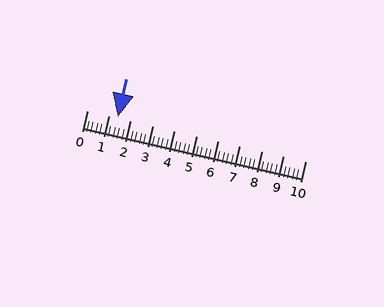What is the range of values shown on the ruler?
The ruler shows values from 0 to 10.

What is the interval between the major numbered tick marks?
The major tick marks are spaced 1 units apart.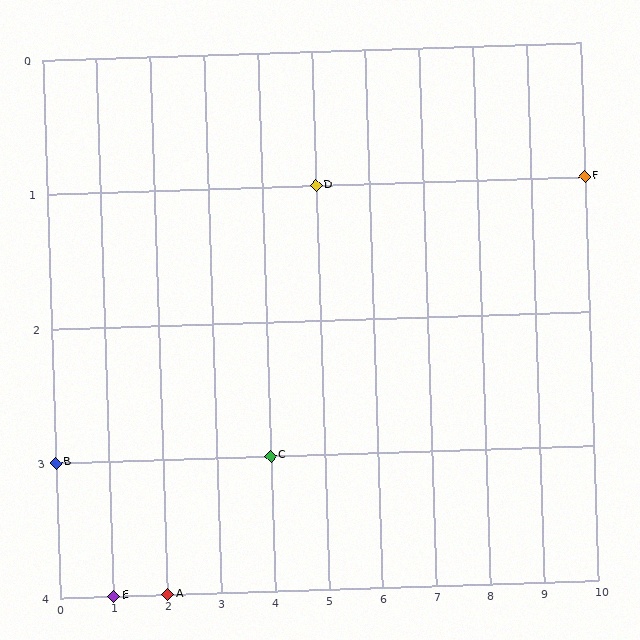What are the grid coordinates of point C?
Point C is at grid coordinates (4, 3).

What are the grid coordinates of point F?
Point F is at grid coordinates (10, 1).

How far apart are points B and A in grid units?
Points B and A are 2 columns and 1 row apart (about 2.2 grid units diagonally).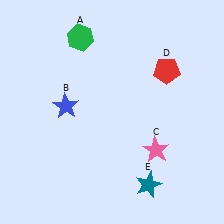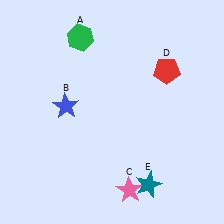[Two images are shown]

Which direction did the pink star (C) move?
The pink star (C) moved down.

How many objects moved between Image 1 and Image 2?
1 object moved between the two images.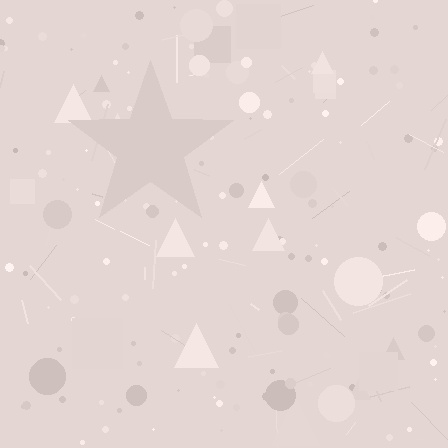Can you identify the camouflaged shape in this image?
The camouflaged shape is a star.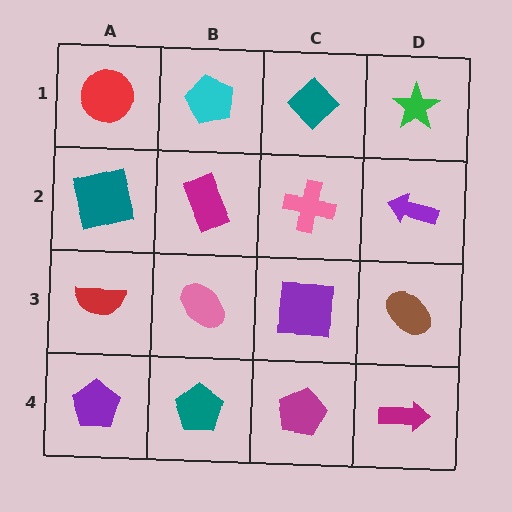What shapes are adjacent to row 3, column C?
A pink cross (row 2, column C), a magenta pentagon (row 4, column C), a pink ellipse (row 3, column B), a brown ellipse (row 3, column D).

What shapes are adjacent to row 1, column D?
A purple arrow (row 2, column D), a teal diamond (row 1, column C).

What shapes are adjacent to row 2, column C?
A teal diamond (row 1, column C), a purple square (row 3, column C), a magenta rectangle (row 2, column B), a purple arrow (row 2, column D).